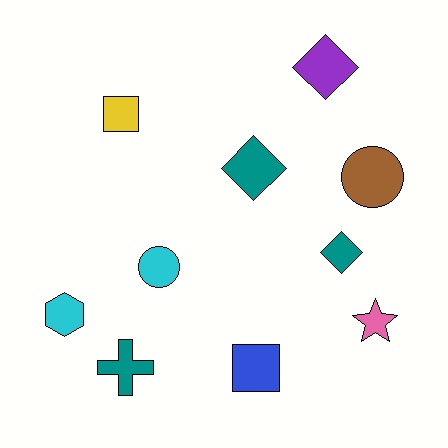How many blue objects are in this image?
There is 1 blue object.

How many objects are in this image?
There are 10 objects.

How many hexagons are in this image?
There is 1 hexagon.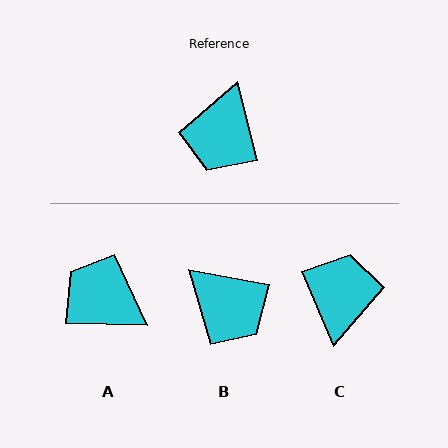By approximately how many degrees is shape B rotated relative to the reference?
Approximately 65 degrees counter-clockwise.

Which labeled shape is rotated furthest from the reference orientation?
C, about 172 degrees away.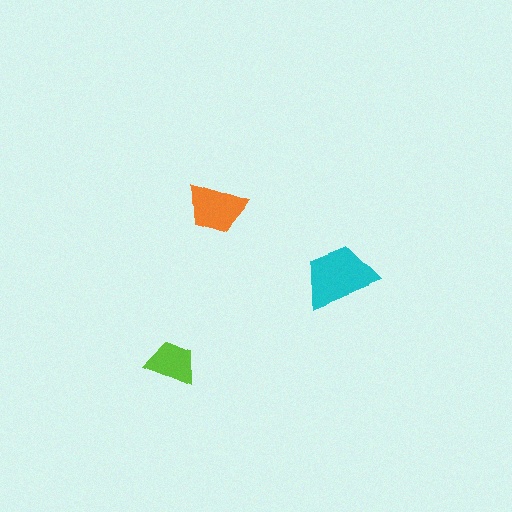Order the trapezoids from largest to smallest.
the cyan one, the orange one, the lime one.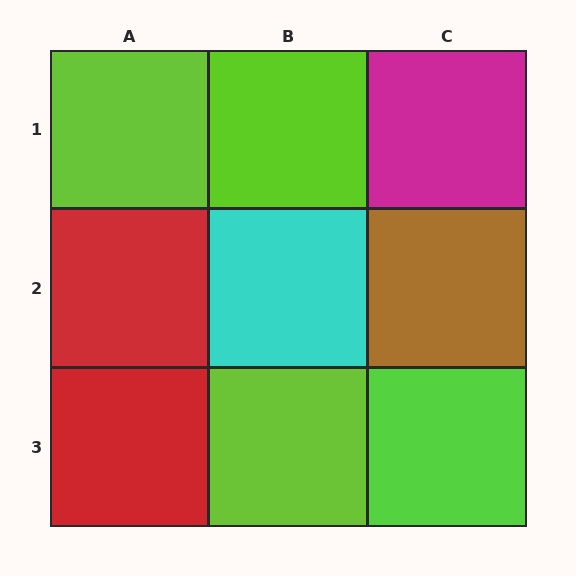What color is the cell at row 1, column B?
Lime.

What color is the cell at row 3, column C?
Lime.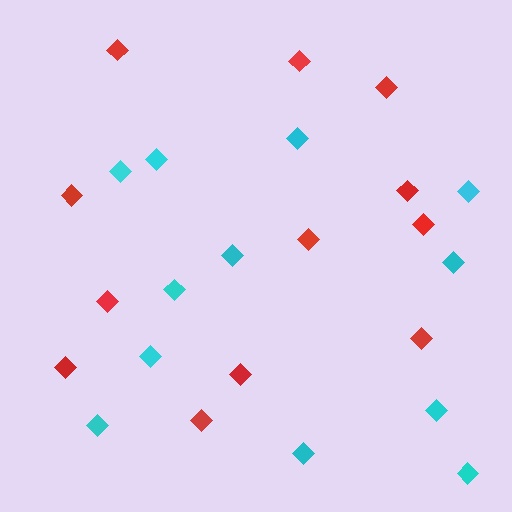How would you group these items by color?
There are 2 groups: one group of cyan diamonds (12) and one group of red diamonds (12).